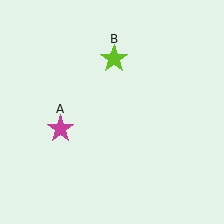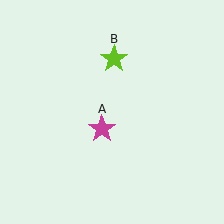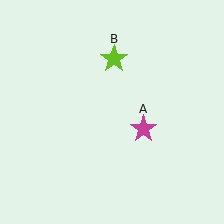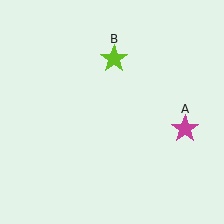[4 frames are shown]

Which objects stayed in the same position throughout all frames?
Lime star (object B) remained stationary.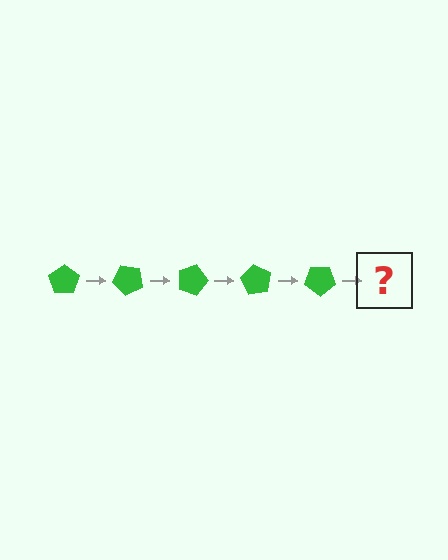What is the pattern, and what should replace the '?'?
The pattern is that the pentagon rotates 45 degrees each step. The '?' should be a green pentagon rotated 225 degrees.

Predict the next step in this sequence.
The next step is a green pentagon rotated 225 degrees.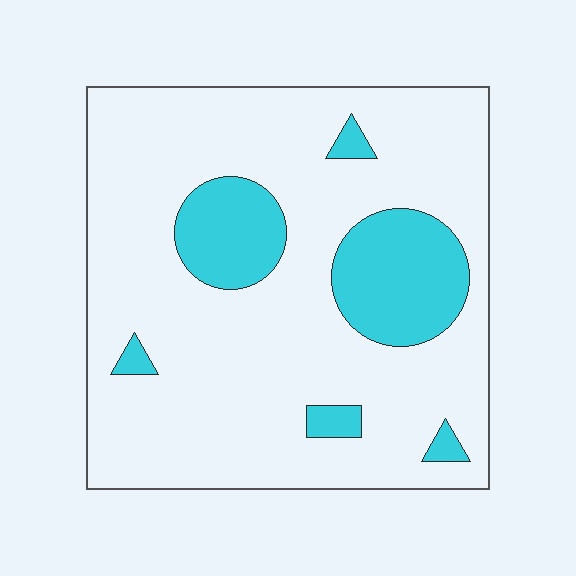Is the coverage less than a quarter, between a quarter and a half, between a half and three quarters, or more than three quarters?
Less than a quarter.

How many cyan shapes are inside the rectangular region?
6.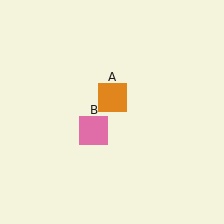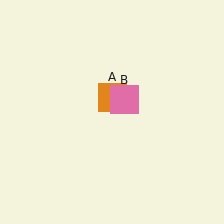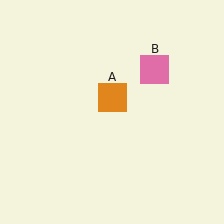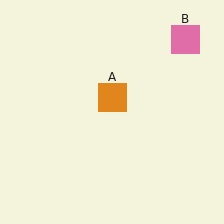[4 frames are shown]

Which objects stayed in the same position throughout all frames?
Orange square (object A) remained stationary.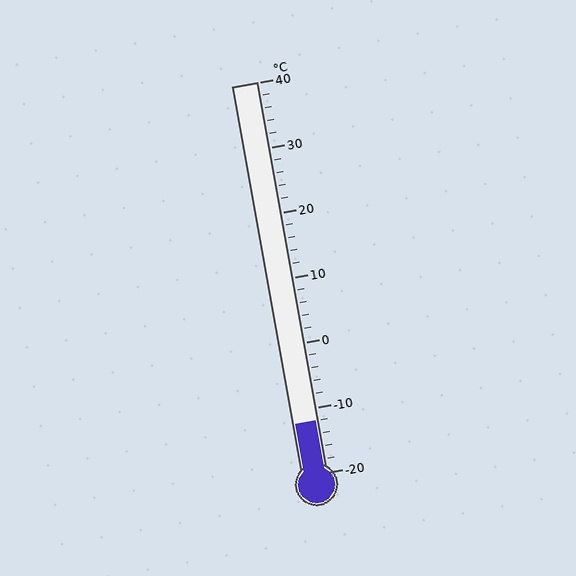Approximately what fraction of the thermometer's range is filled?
The thermometer is filled to approximately 15% of its range.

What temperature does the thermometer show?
The thermometer shows approximately -12°C.